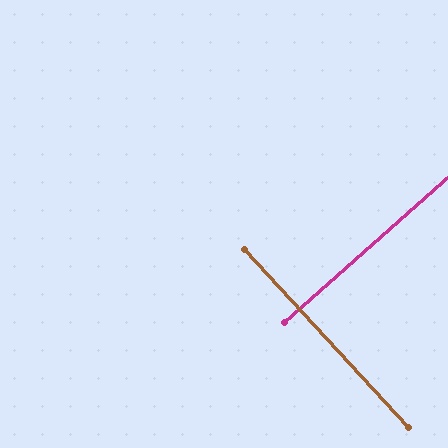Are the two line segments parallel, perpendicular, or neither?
Perpendicular — they meet at approximately 89°.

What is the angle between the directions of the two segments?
Approximately 89 degrees.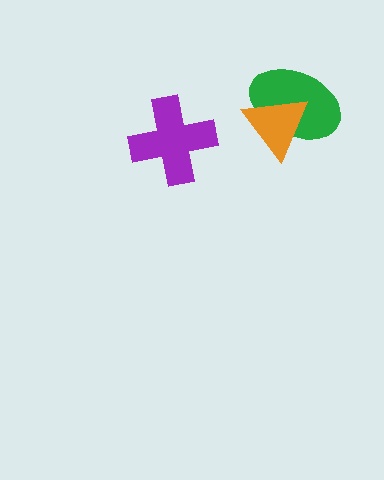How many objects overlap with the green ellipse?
1 object overlaps with the green ellipse.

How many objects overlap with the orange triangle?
1 object overlaps with the orange triangle.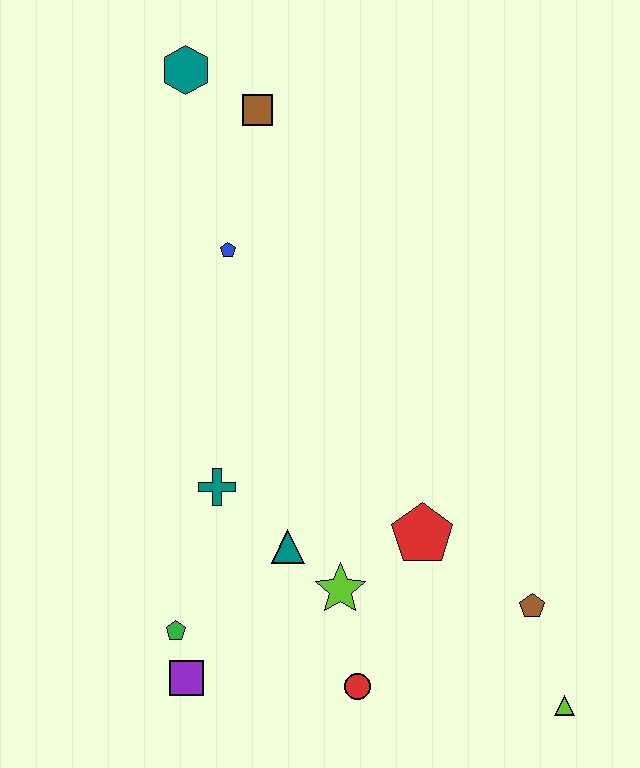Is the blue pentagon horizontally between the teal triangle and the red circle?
No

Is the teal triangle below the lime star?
No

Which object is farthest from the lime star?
The teal hexagon is farthest from the lime star.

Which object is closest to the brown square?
The teal hexagon is closest to the brown square.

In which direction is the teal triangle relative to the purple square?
The teal triangle is above the purple square.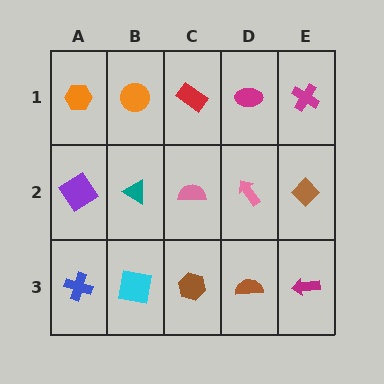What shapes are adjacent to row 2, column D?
A magenta ellipse (row 1, column D), a brown semicircle (row 3, column D), a pink semicircle (row 2, column C), a brown diamond (row 2, column E).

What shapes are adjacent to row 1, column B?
A teal triangle (row 2, column B), an orange hexagon (row 1, column A), a red rectangle (row 1, column C).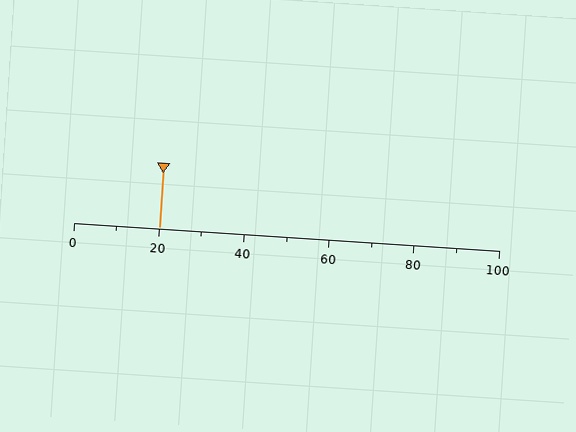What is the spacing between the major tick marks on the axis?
The major ticks are spaced 20 apart.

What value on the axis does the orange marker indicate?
The marker indicates approximately 20.